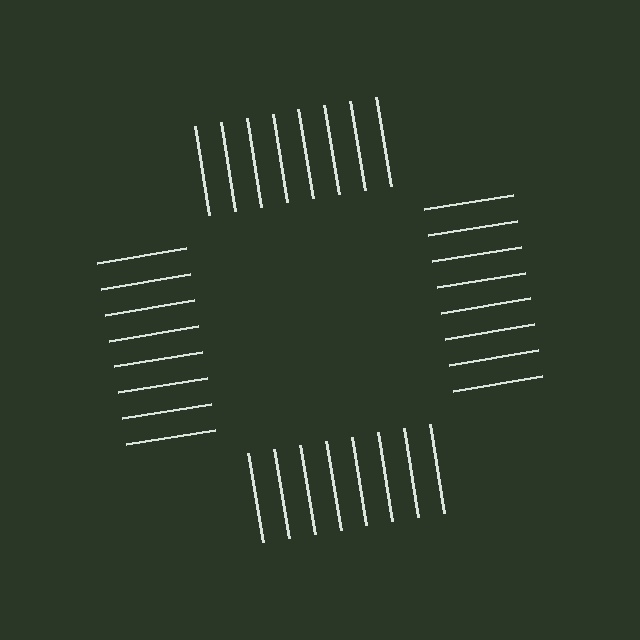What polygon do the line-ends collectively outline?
An illusory square — the line segments terminate on its edges but no continuous stroke is drawn.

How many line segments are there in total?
32 — 8 along each of the 4 edges.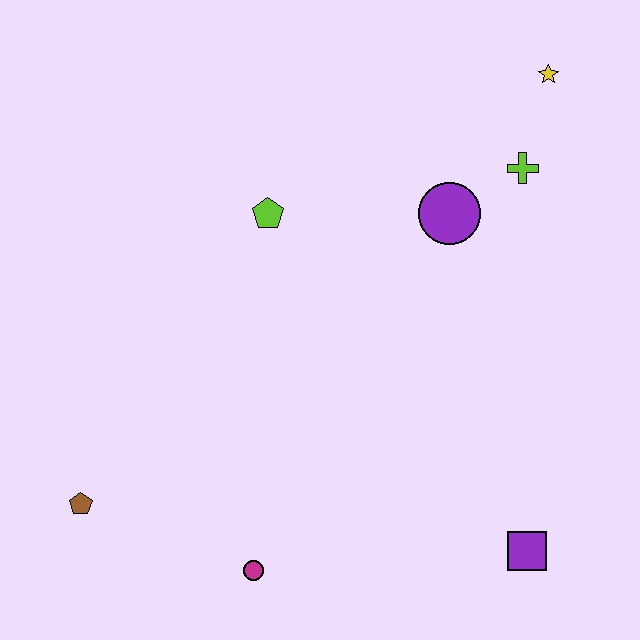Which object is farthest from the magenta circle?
The yellow star is farthest from the magenta circle.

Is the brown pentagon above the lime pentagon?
No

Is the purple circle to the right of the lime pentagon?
Yes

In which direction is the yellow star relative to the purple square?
The yellow star is above the purple square.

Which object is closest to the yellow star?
The lime cross is closest to the yellow star.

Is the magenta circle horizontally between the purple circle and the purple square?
No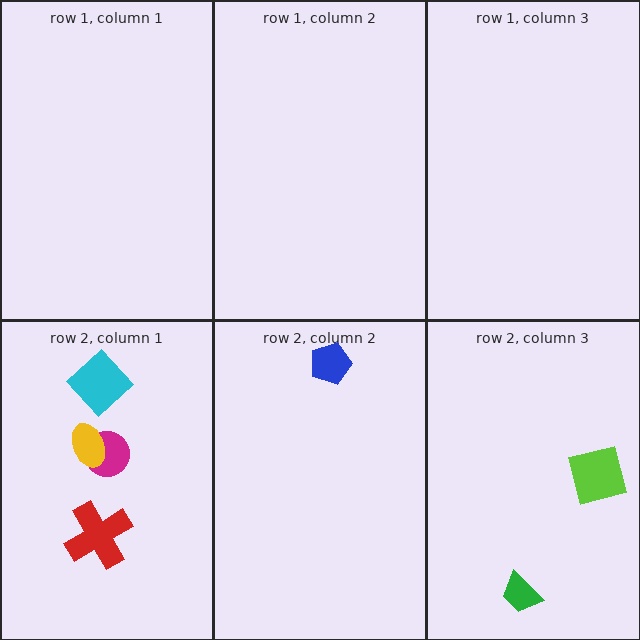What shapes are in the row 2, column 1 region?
The magenta circle, the cyan diamond, the red cross, the yellow ellipse.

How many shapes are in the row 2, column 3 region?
2.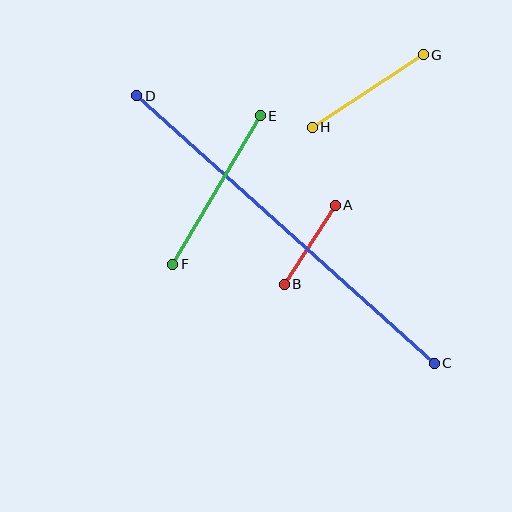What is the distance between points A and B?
The distance is approximately 94 pixels.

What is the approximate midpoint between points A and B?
The midpoint is at approximately (310, 245) pixels.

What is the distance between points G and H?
The distance is approximately 133 pixels.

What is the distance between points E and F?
The distance is approximately 172 pixels.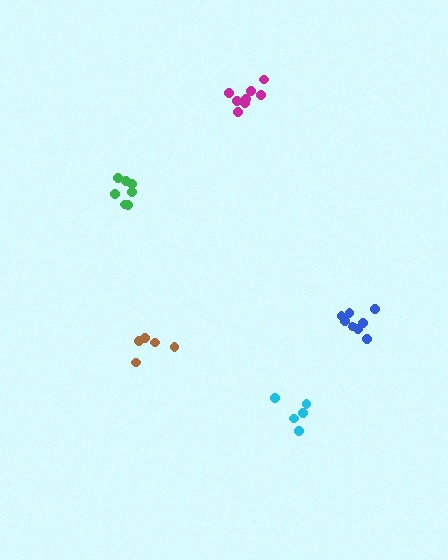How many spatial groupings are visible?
There are 5 spatial groupings.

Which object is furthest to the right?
The blue cluster is rightmost.